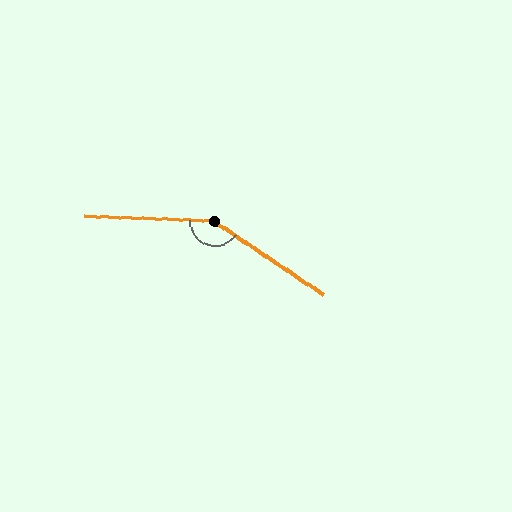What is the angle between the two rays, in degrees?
Approximately 148 degrees.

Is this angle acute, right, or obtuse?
It is obtuse.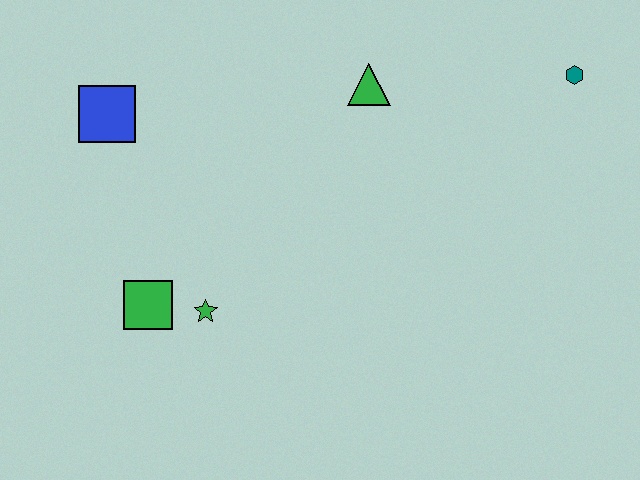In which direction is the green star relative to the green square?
The green star is to the right of the green square.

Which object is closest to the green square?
The green star is closest to the green square.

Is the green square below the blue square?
Yes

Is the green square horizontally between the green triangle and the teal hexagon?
No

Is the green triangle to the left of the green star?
No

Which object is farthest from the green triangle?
The green square is farthest from the green triangle.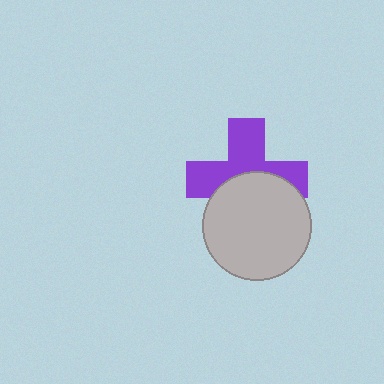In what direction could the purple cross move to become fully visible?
The purple cross could move up. That would shift it out from behind the light gray circle entirely.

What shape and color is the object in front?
The object in front is a light gray circle.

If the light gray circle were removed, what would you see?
You would see the complete purple cross.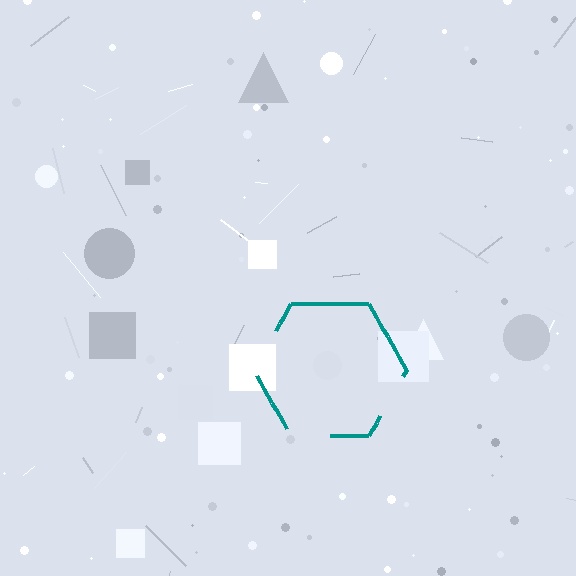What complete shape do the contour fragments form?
The contour fragments form a hexagon.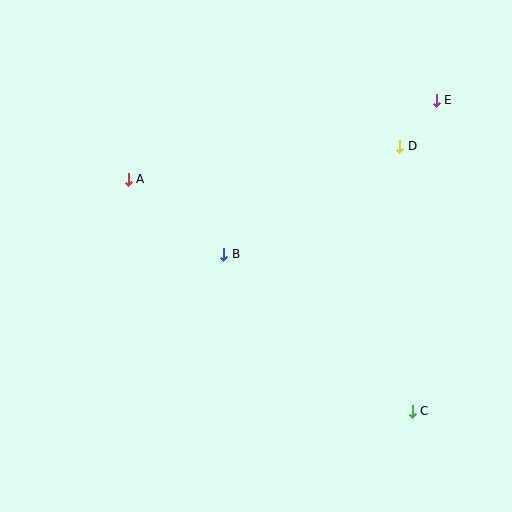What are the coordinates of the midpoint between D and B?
The midpoint between D and B is at (312, 200).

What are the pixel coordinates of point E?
Point E is at (436, 100).